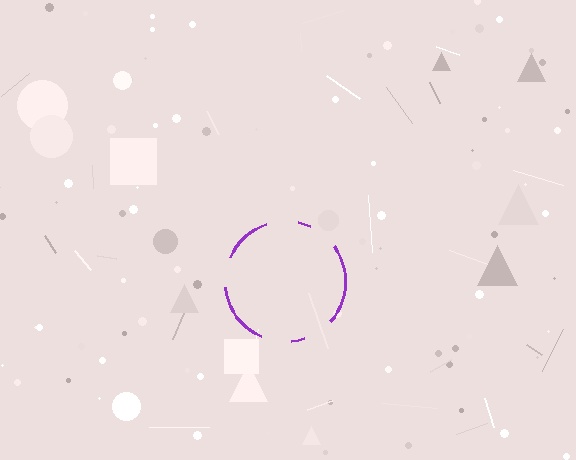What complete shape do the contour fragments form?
The contour fragments form a circle.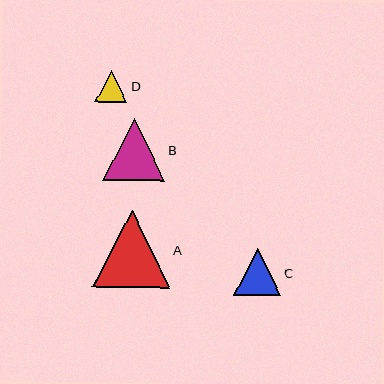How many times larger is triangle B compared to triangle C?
Triangle B is approximately 1.3 times the size of triangle C.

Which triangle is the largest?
Triangle A is the largest with a size of approximately 77 pixels.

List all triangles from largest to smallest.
From largest to smallest: A, B, C, D.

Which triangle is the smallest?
Triangle D is the smallest with a size of approximately 32 pixels.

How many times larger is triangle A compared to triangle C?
Triangle A is approximately 1.7 times the size of triangle C.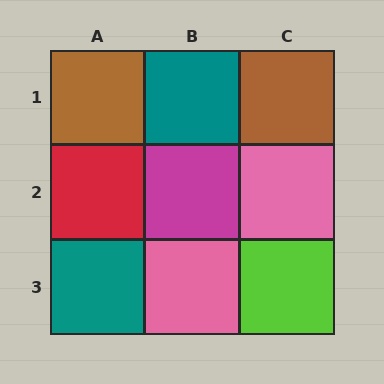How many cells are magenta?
1 cell is magenta.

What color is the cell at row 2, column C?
Pink.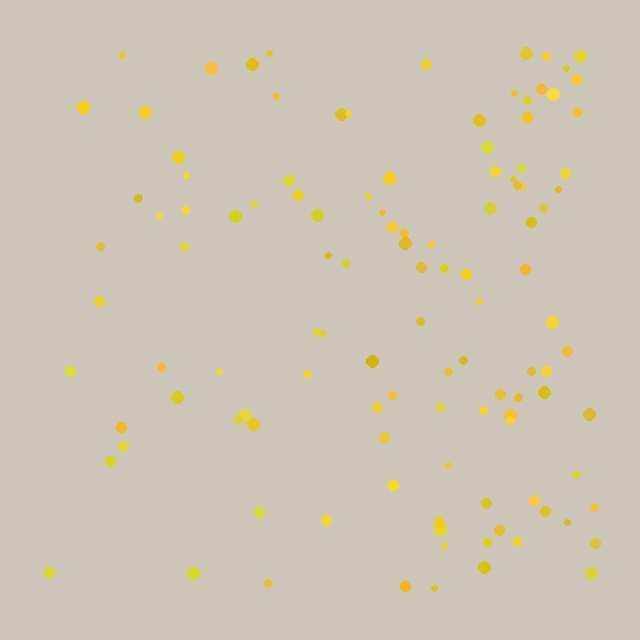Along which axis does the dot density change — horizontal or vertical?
Horizontal.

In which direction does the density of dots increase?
From left to right, with the right side densest.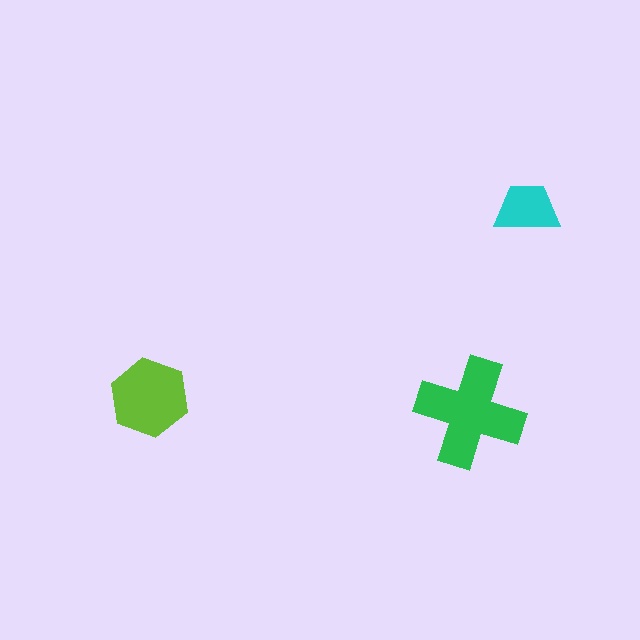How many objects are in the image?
There are 3 objects in the image.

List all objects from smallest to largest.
The cyan trapezoid, the lime hexagon, the green cross.